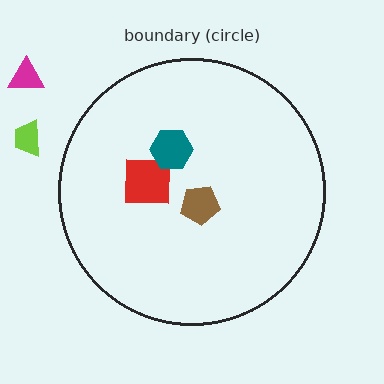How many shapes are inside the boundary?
3 inside, 2 outside.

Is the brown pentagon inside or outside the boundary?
Inside.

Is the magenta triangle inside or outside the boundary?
Outside.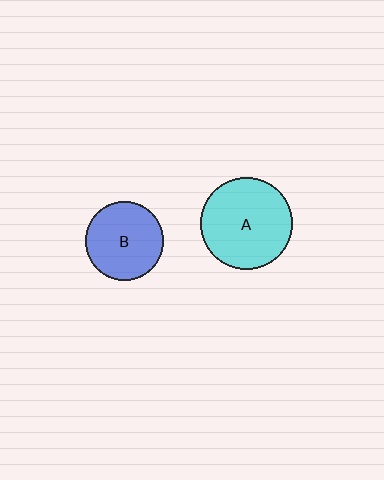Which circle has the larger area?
Circle A (cyan).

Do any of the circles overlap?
No, none of the circles overlap.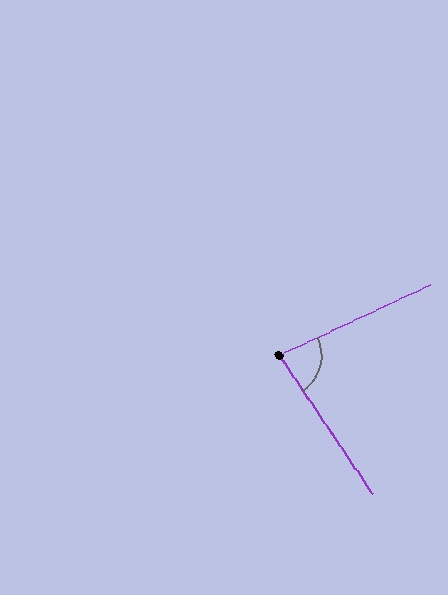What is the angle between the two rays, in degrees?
Approximately 81 degrees.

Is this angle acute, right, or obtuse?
It is acute.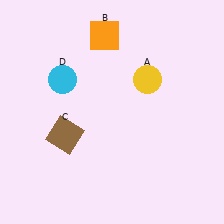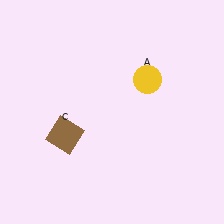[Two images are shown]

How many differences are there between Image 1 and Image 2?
There are 2 differences between the two images.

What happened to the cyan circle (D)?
The cyan circle (D) was removed in Image 2. It was in the top-left area of Image 1.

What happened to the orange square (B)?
The orange square (B) was removed in Image 2. It was in the top-left area of Image 1.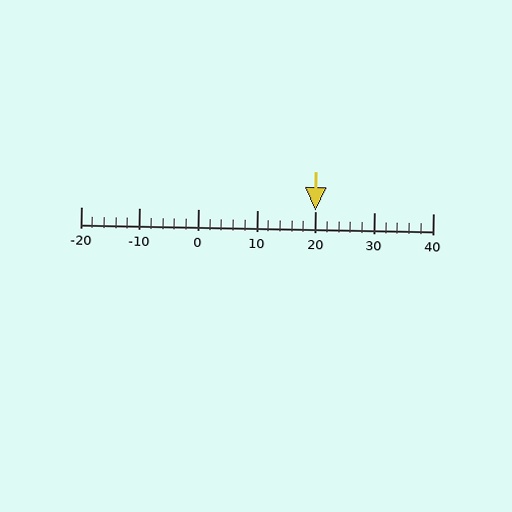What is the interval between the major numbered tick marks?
The major tick marks are spaced 10 units apart.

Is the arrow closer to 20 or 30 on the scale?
The arrow is closer to 20.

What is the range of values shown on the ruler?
The ruler shows values from -20 to 40.